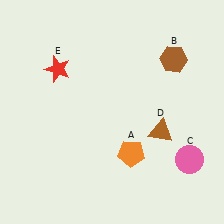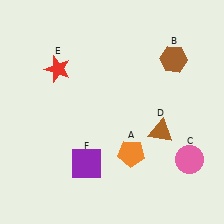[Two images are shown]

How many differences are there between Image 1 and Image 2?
There is 1 difference between the two images.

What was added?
A purple square (F) was added in Image 2.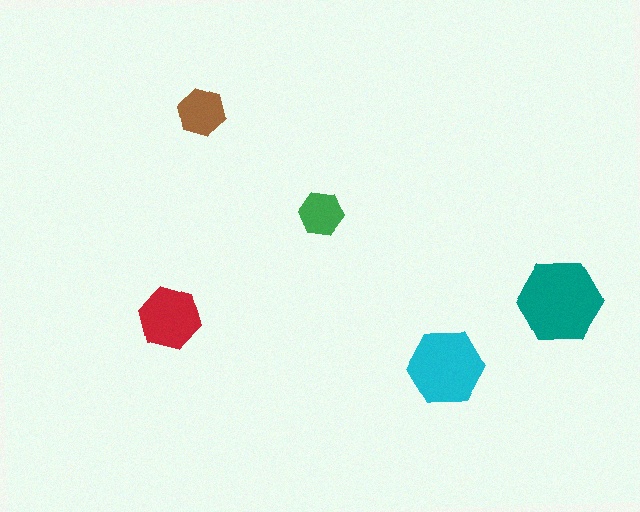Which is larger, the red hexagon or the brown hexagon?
The red one.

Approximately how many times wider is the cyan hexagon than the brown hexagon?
About 1.5 times wider.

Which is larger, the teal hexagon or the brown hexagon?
The teal one.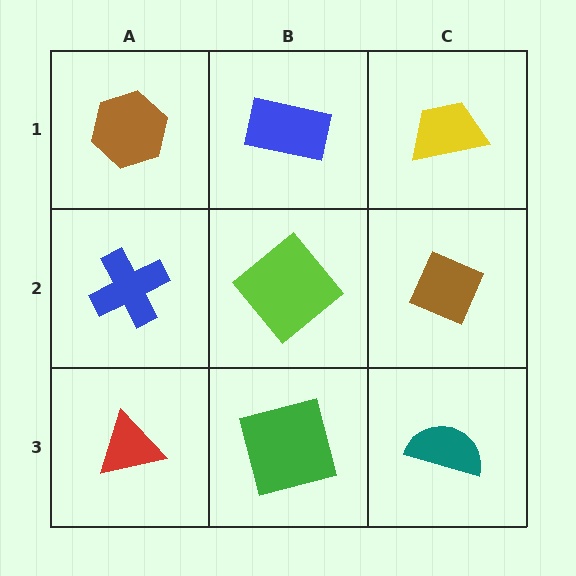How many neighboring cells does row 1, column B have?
3.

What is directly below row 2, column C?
A teal semicircle.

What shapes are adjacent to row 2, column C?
A yellow trapezoid (row 1, column C), a teal semicircle (row 3, column C), a lime diamond (row 2, column B).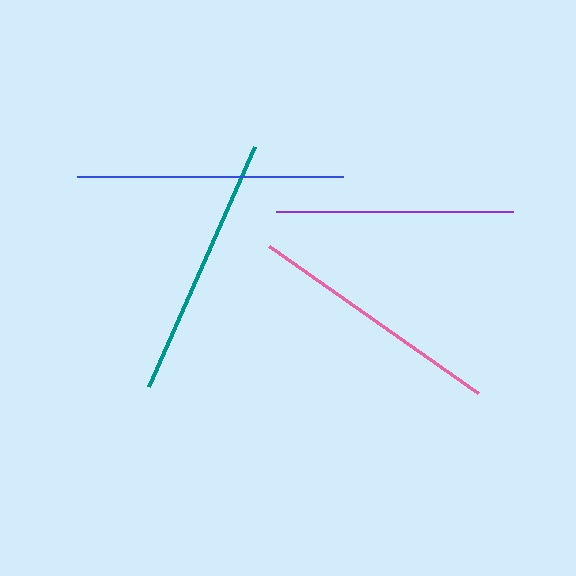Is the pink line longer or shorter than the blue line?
The blue line is longer than the pink line.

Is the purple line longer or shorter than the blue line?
The blue line is longer than the purple line.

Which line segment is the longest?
The blue line is the longest at approximately 266 pixels.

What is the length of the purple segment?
The purple segment is approximately 237 pixels long.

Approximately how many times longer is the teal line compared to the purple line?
The teal line is approximately 1.1 times the length of the purple line.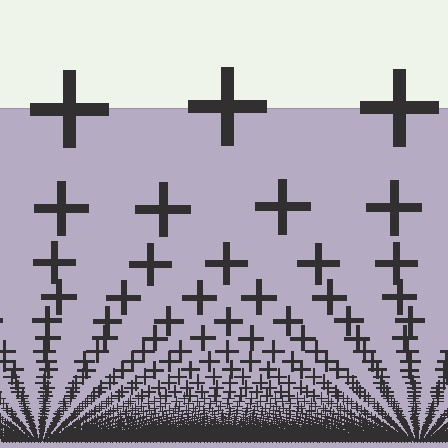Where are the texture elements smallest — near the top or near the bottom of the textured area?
Near the bottom.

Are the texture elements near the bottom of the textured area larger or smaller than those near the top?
Smaller. The gradient is inverted — elements near the bottom are smaller and denser.